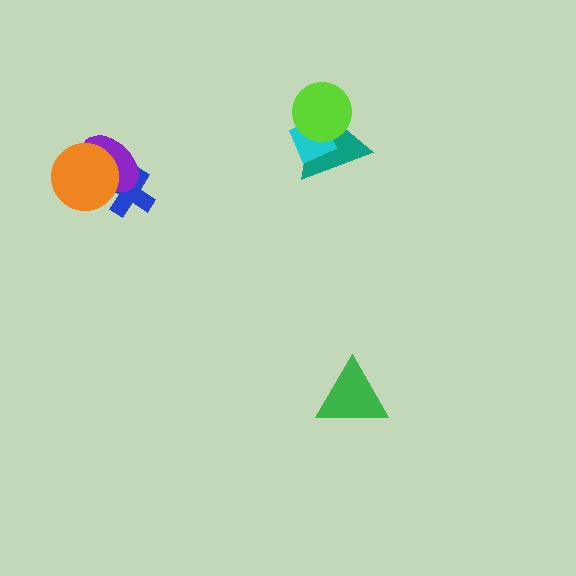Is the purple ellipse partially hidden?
Yes, it is partially covered by another shape.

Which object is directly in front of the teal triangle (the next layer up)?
The cyan diamond is directly in front of the teal triangle.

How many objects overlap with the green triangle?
0 objects overlap with the green triangle.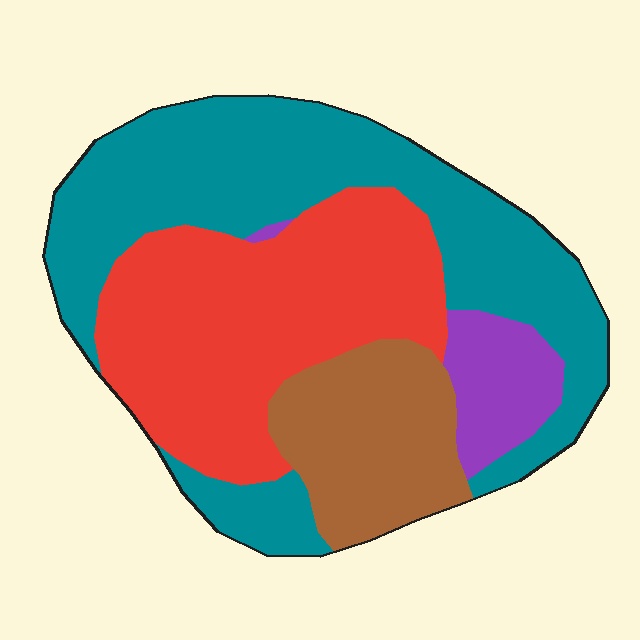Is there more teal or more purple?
Teal.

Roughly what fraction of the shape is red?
Red takes up between a quarter and a half of the shape.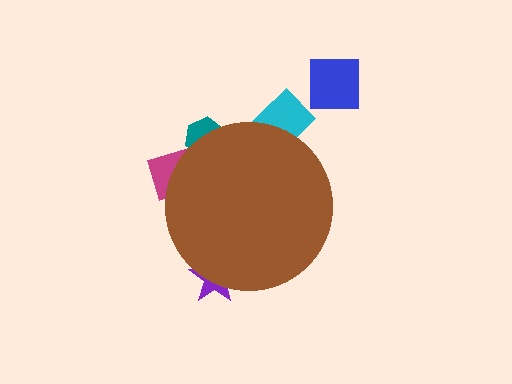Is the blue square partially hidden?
No, the blue square is fully visible.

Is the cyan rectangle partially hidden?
Yes, the cyan rectangle is partially hidden behind the brown circle.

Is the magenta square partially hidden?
Yes, the magenta square is partially hidden behind the brown circle.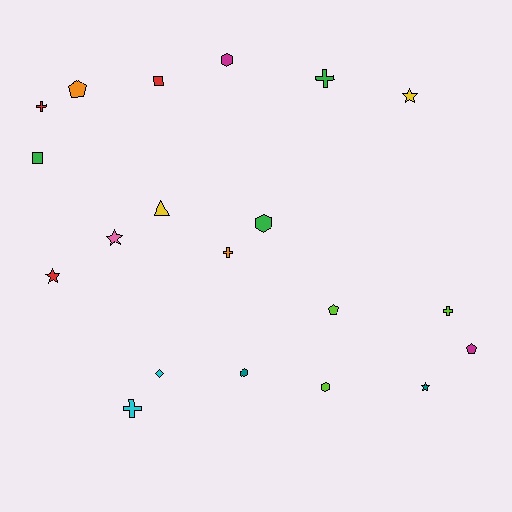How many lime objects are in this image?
There are 3 lime objects.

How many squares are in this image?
There are 2 squares.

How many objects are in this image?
There are 20 objects.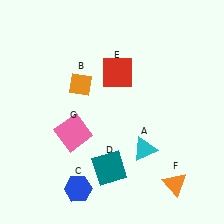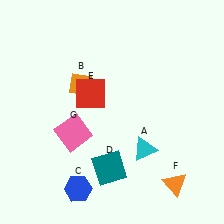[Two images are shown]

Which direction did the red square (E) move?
The red square (E) moved left.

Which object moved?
The red square (E) moved left.